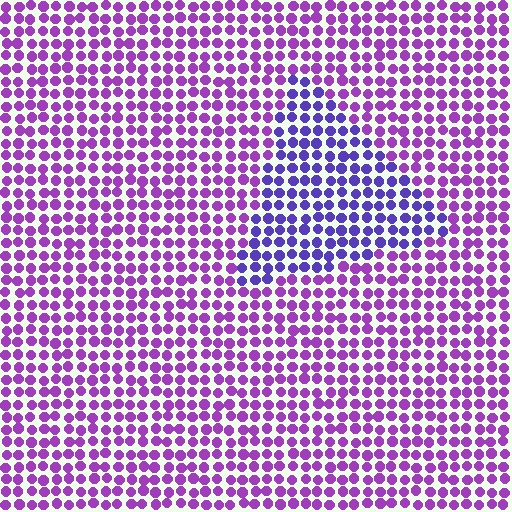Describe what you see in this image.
The image is filled with small purple elements in a uniform arrangement. A triangle-shaped region is visible where the elements are tinted to a slightly different hue, forming a subtle color boundary.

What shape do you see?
I see a triangle.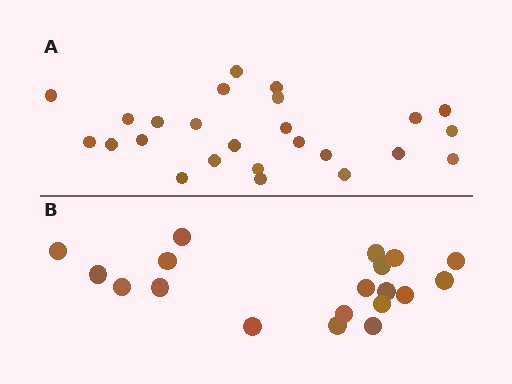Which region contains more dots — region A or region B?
Region A (the top region) has more dots.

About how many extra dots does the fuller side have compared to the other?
Region A has about 6 more dots than region B.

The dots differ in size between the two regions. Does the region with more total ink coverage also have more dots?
No. Region B has more total ink coverage because its dots are larger, but region A actually contains more individual dots. Total area can be misleading — the number of items is what matters here.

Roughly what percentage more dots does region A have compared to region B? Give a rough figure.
About 30% more.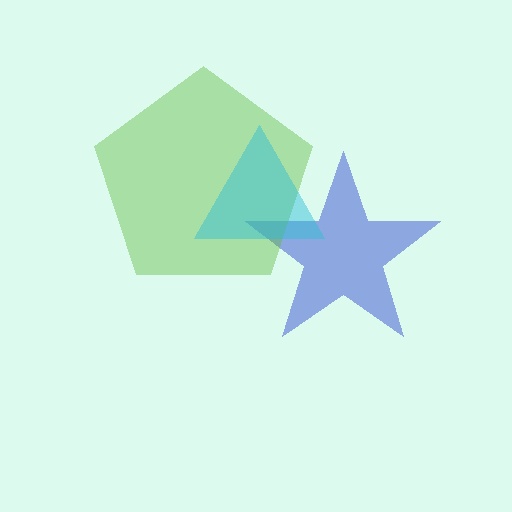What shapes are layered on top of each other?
The layered shapes are: a blue star, a lime pentagon, a cyan triangle.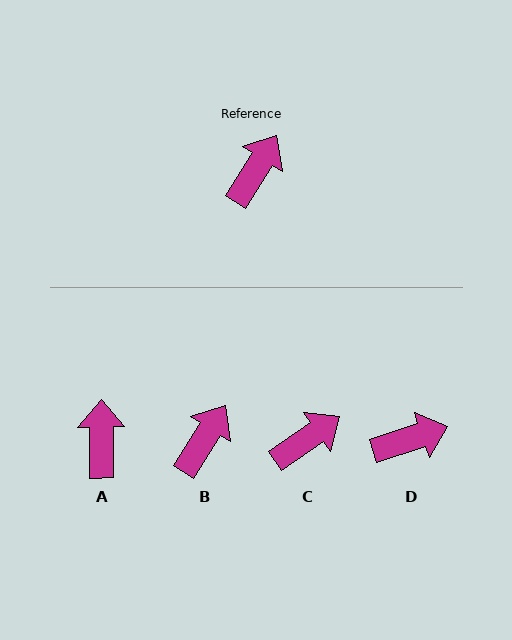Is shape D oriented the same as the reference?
No, it is off by about 39 degrees.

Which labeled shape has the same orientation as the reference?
B.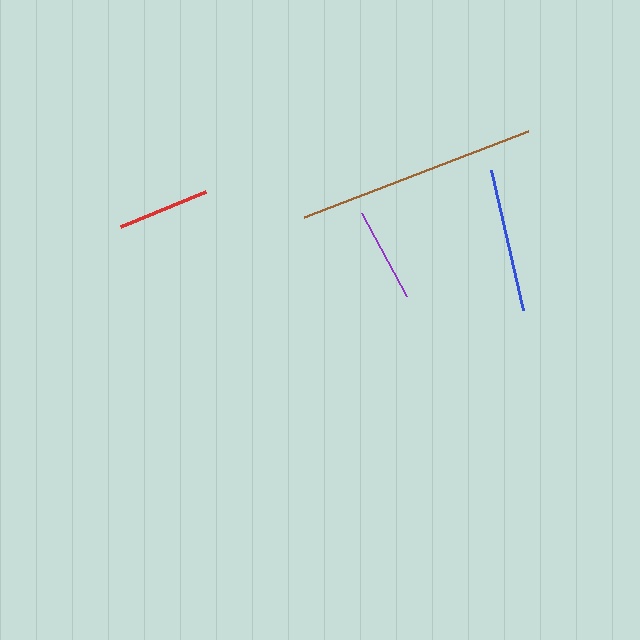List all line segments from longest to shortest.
From longest to shortest: brown, blue, purple, red.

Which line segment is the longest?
The brown line is the longest at approximately 240 pixels.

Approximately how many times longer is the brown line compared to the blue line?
The brown line is approximately 1.7 times the length of the blue line.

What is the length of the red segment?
The red segment is approximately 92 pixels long.